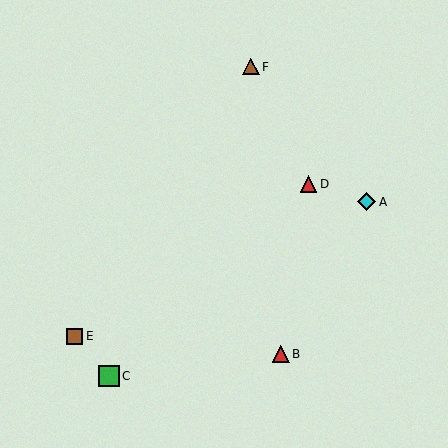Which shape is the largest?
The green square (labeled C) is the largest.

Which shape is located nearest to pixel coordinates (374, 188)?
The cyan diamond (labeled A) at (367, 202) is nearest to that location.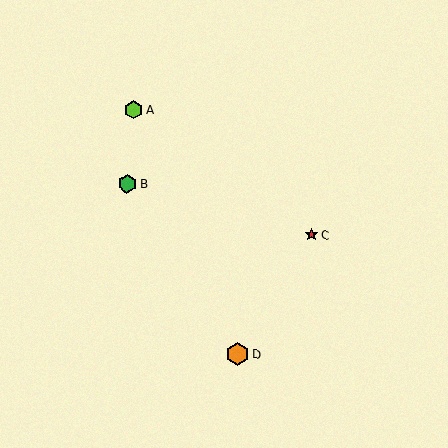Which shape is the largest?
The orange hexagon (labeled D) is the largest.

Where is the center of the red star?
The center of the red star is at (311, 235).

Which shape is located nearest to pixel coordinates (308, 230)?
The red star (labeled C) at (311, 235) is nearest to that location.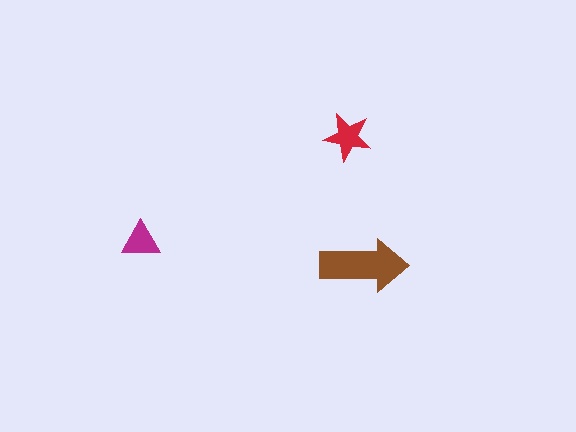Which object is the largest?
The brown arrow.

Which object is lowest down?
The brown arrow is bottommost.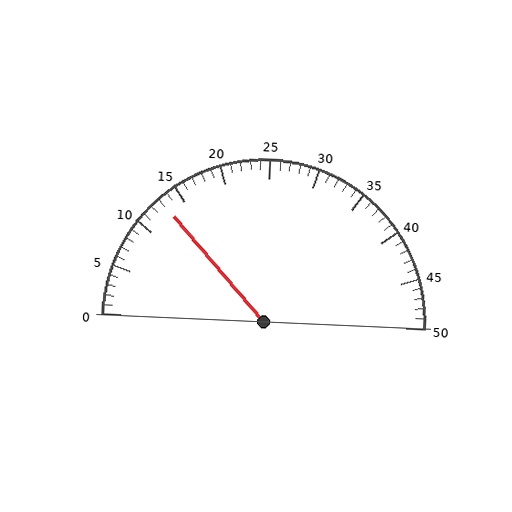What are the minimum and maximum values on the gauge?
The gauge ranges from 0 to 50.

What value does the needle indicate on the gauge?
The needle indicates approximately 13.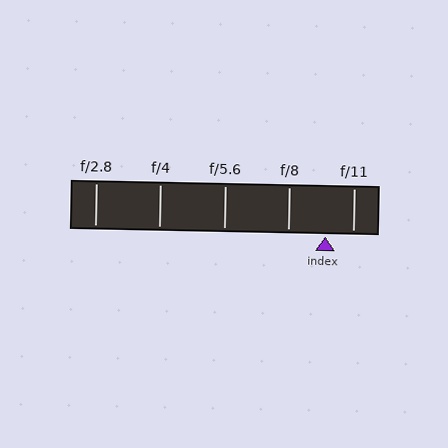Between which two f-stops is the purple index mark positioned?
The index mark is between f/8 and f/11.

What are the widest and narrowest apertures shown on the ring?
The widest aperture shown is f/2.8 and the narrowest is f/11.